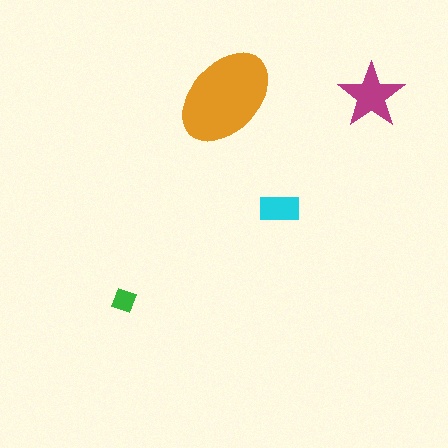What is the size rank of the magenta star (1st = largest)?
2nd.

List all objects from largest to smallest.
The orange ellipse, the magenta star, the cyan rectangle, the green diamond.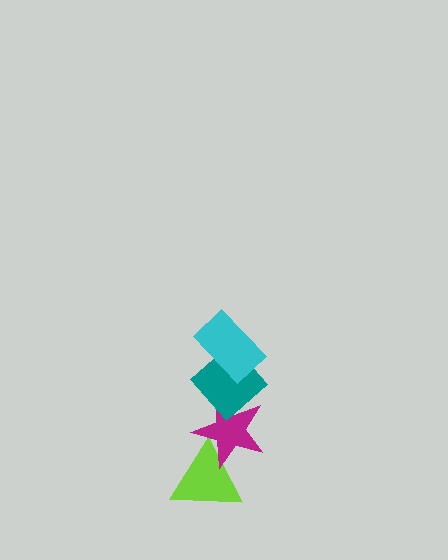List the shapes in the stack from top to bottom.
From top to bottom: the cyan rectangle, the teal diamond, the magenta star, the lime triangle.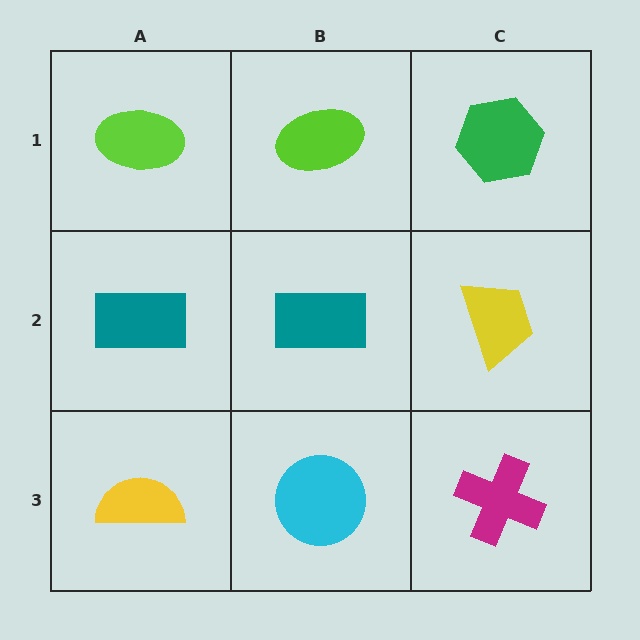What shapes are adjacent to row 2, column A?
A lime ellipse (row 1, column A), a yellow semicircle (row 3, column A), a teal rectangle (row 2, column B).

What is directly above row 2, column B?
A lime ellipse.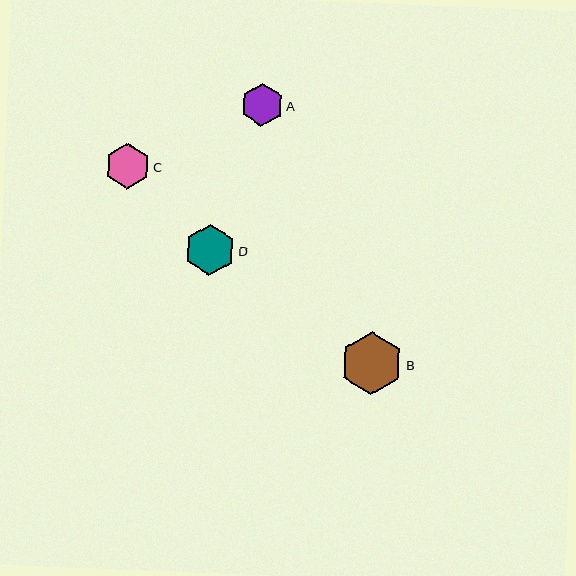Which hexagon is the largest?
Hexagon B is the largest with a size of approximately 63 pixels.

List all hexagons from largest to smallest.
From largest to smallest: B, D, C, A.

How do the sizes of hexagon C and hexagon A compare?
Hexagon C and hexagon A are approximately the same size.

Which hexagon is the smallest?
Hexagon A is the smallest with a size of approximately 42 pixels.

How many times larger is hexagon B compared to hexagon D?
Hexagon B is approximately 1.2 times the size of hexagon D.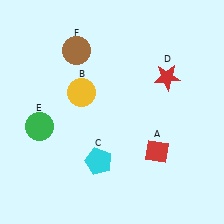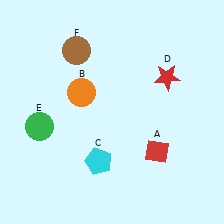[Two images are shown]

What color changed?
The circle (B) changed from yellow in Image 1 to orange in Image 2.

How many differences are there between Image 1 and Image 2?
There is 1 difference between the two images.